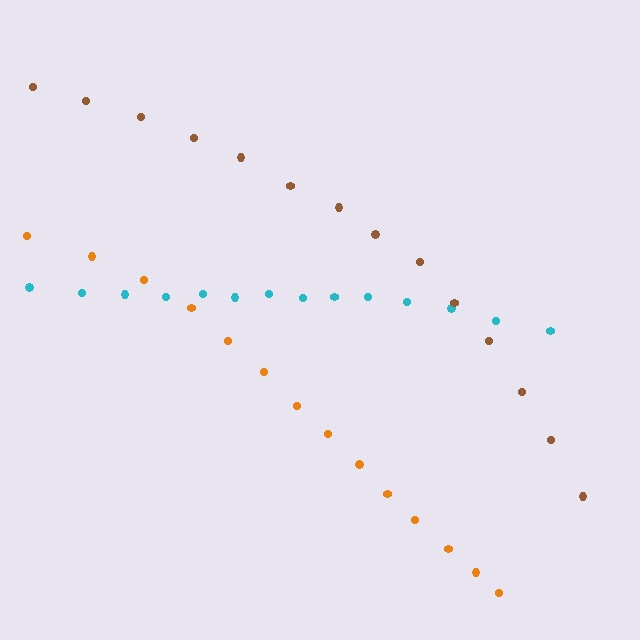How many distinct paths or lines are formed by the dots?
There are 3 distinct paths.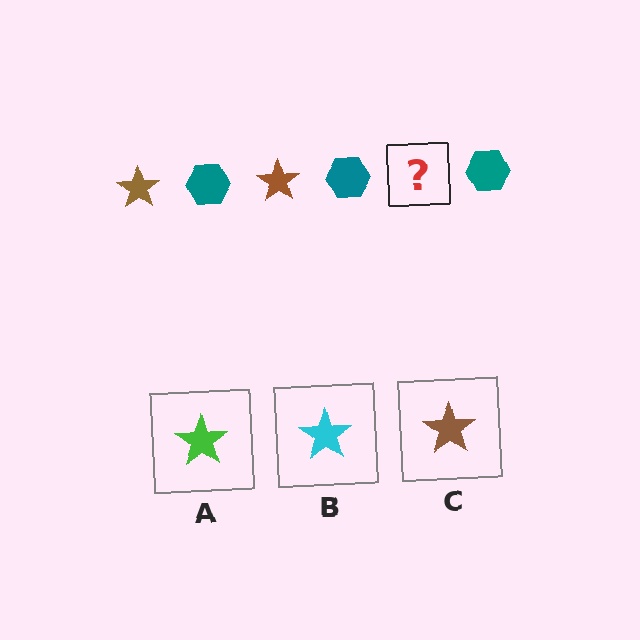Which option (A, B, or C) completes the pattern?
C.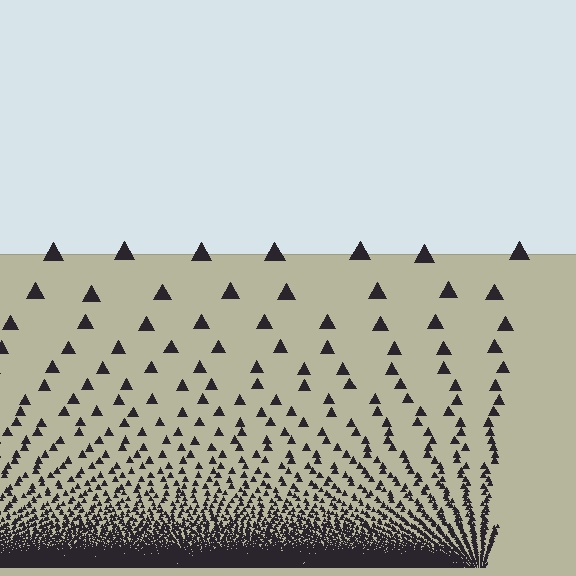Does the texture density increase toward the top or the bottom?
Density increases toward the bottom.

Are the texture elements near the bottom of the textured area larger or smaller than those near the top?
Smaller. The gradient is inverted — elements near the bottom are smaller and denser.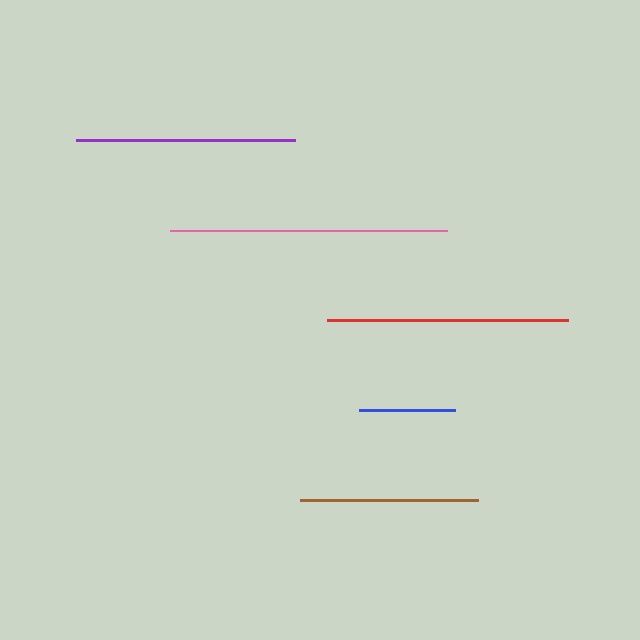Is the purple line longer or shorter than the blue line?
The purple line is longer than the blue line.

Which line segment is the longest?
The pink line is the longest at approximately 277 pixels.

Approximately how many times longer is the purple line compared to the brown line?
The purple line is approximately 1.2 times the length of the brown line.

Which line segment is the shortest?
The blue line is the shortest at approximately 97 pixels.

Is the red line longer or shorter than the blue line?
The red line is longer than the blue line.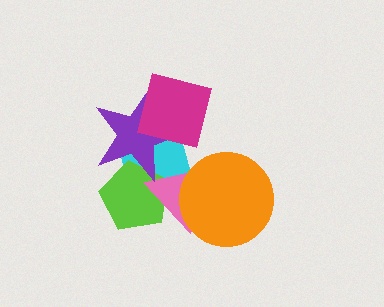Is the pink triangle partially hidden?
Yes, it is partially covered by another shape.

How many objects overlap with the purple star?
4 objects overlap with the purple star.